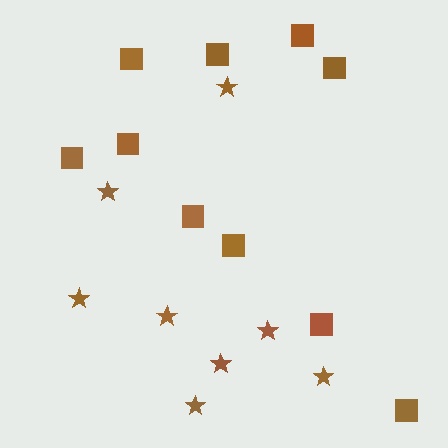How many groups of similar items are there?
There are 2 groups: one group of squares (10) and one group of stars (8).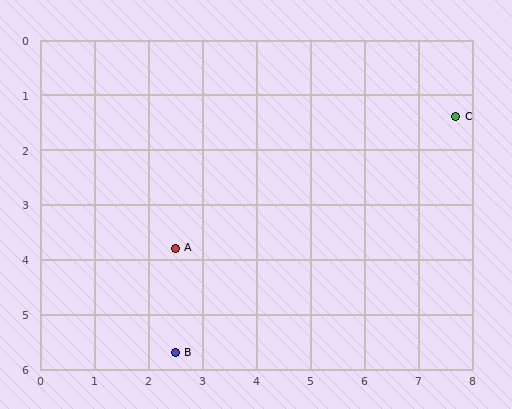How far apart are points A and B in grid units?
Points A and B are about 1.9 grid units apart.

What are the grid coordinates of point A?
Point A is at approximately (2.5, 3.8).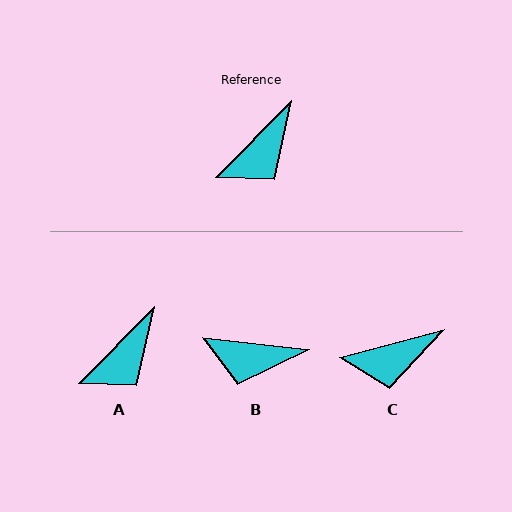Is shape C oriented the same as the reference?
No, it is off by about 30 degrees.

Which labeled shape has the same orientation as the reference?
A.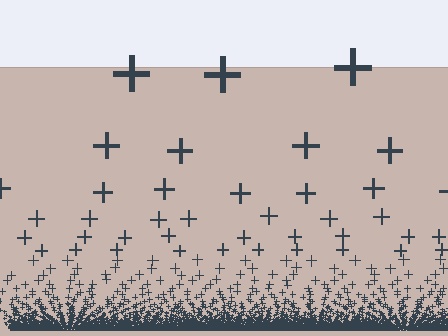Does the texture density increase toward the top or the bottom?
Density increases toward the bottom.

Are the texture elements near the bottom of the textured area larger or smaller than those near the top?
Smaller. The gradient is inverted — elements near the bottom are smaller and denser.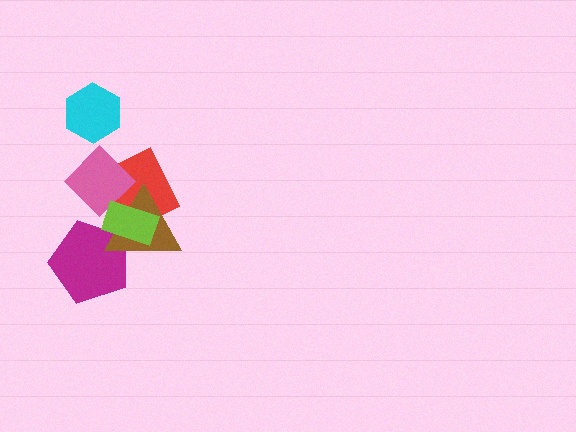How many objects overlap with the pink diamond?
3 objects overlap with the pink diamond.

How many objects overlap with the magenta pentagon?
2 objects overlap with the magenta pentagon.